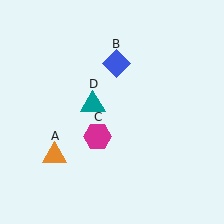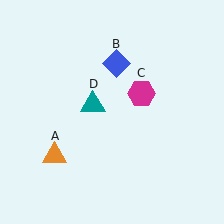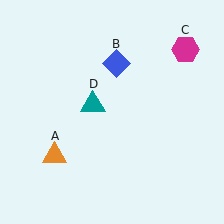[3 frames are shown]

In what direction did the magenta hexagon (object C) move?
The magenta hexagon (object C) moved up and to the right.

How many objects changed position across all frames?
1 object changed position: magenta hexagon (object C).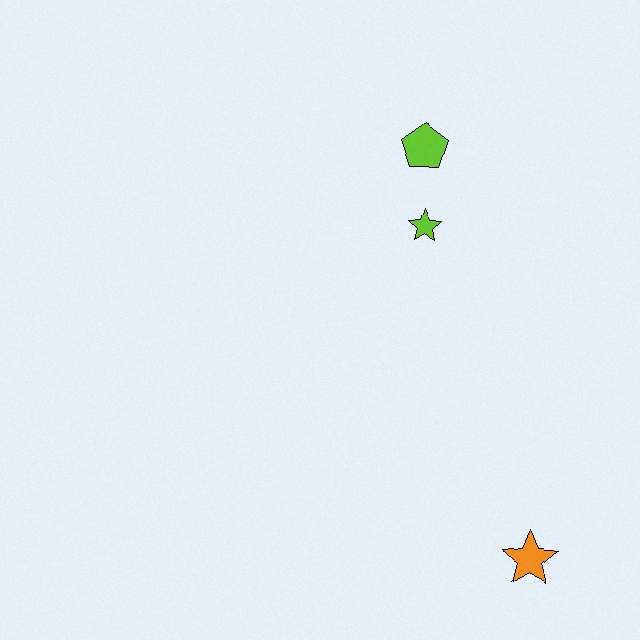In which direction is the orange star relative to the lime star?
The orange star is below the lime star.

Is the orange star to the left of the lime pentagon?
No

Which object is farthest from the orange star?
The lime pentagon is farthest from the orange star.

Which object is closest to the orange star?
The lime star is closest to the orange star.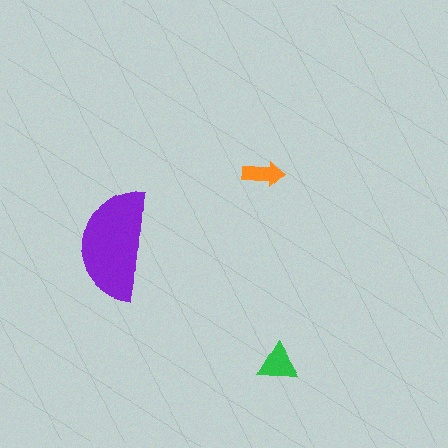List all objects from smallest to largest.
The orange arrow, the green triangle, the purple semicircle.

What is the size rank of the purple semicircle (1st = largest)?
1st.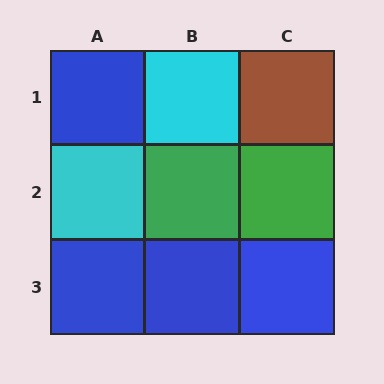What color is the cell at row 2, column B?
Green.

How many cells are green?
2 cells are green.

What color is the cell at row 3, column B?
Blue.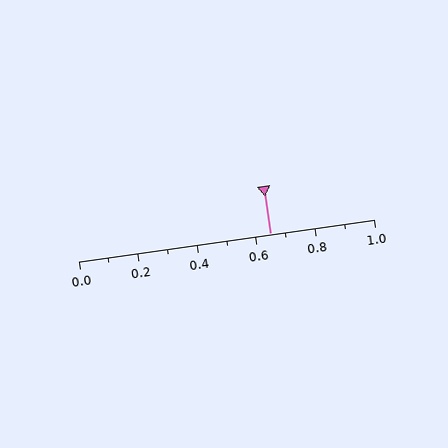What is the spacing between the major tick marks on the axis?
The major ticks are spaced 0.2 apart.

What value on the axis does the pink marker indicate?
The marker indicates approximately 0.65.